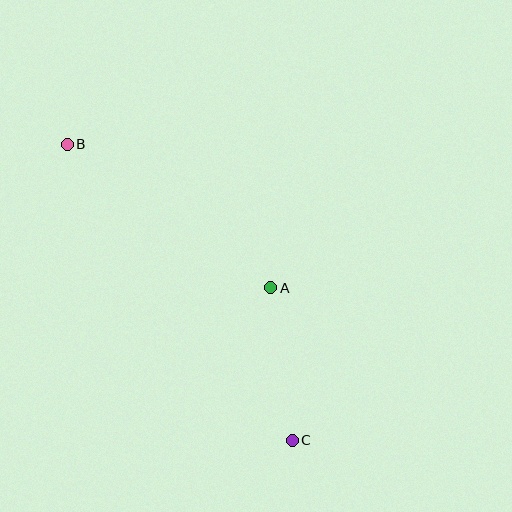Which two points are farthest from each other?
Points B and C are farthest from each other.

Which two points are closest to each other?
Points A and C are closest to each other.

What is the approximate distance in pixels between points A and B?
The distance between A and B is approximately 249 pixels.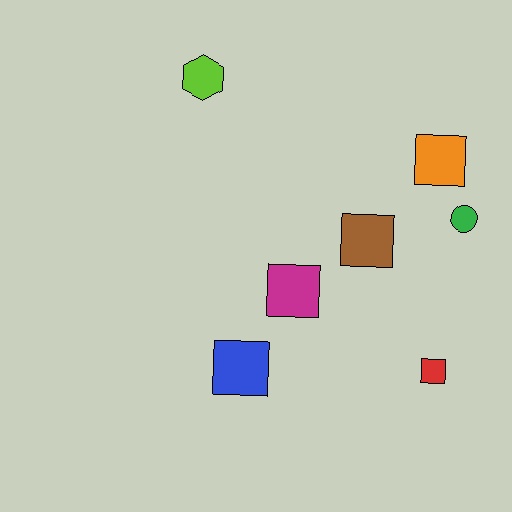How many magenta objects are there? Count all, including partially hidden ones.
There is 1 magenta object.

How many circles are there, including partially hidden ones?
There is 1 circle.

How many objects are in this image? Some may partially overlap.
There are 7 objects.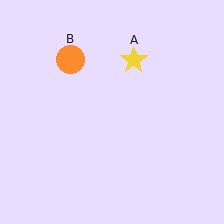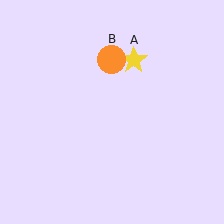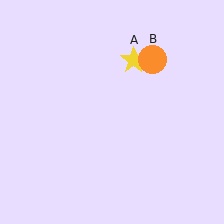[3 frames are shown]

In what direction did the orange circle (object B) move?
The orange circle (object B) moved right.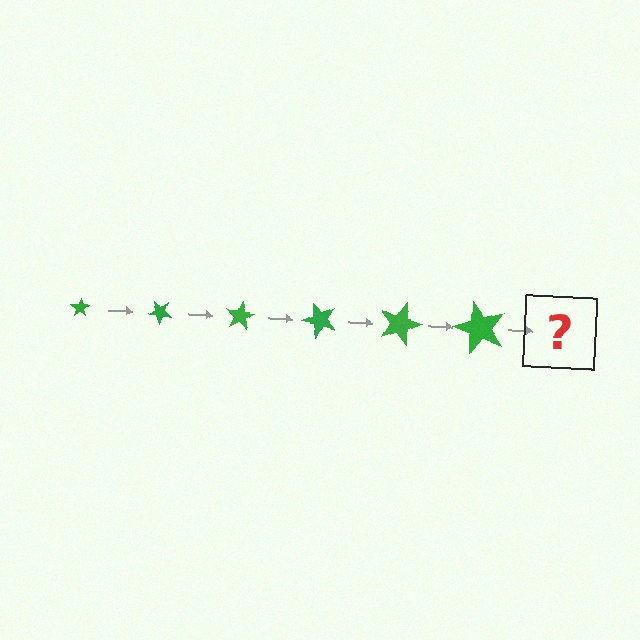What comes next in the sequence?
The next element should be a star, larger than the previous one and rotated 240 degrees from the start.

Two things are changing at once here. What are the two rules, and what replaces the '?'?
The two rules are that the star grows larger each step and it rotates 40 degrees each step. The '?' should be a star, larger than the previous one and rotated 240 degrees from the start.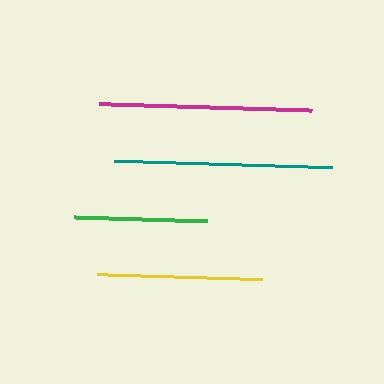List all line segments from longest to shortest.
From longest to shortest: teal, magenta, yellow, green.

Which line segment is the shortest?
The green line is the shortest at approximately 133 pixels.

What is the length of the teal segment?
The teal segment is approximately 218 pixels long.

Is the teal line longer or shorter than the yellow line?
The teal line is longer than the yellow line.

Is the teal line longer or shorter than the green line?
The teal line is longer than the green line.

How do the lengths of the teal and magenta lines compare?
The teal and magenta lines are approximately the same length.